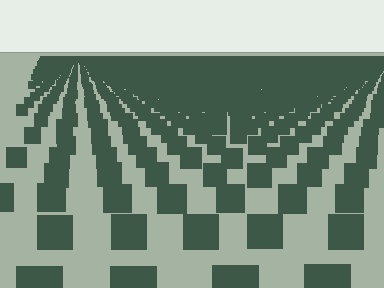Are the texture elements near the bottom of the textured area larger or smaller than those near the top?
Larger. Near the bottom, elements are closer to the viewer and appear at a bigger on-screen size.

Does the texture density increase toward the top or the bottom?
Density increases toward the top.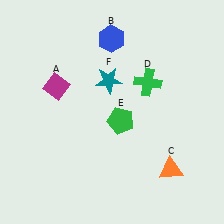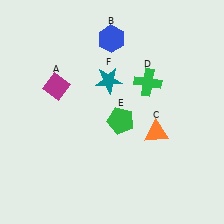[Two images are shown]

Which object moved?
The orange triangle (C) moved up.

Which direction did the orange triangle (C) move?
The orange triangle (C) moved up.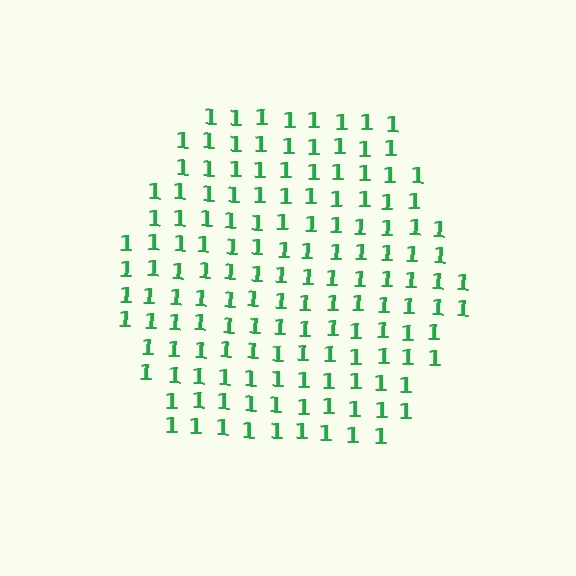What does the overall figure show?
The overall figure shows a hexagon.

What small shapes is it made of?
It is made of small digit 1's.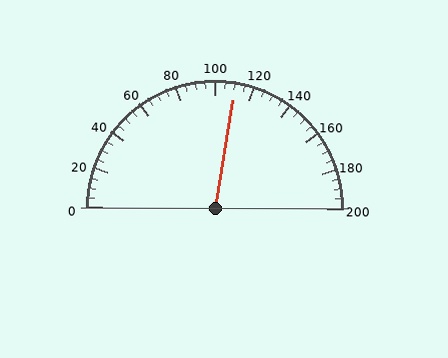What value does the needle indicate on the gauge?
The needle indicates approximately 110.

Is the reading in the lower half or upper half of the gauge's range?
The reading is in the upper half of the range (0 to 200).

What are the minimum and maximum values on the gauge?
The gauge ranges from 0 to 200.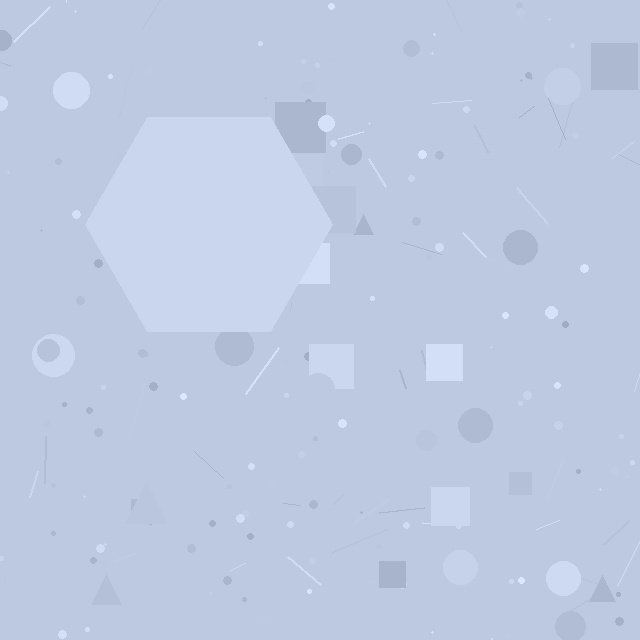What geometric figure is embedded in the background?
A hexagon is embedded in the background.